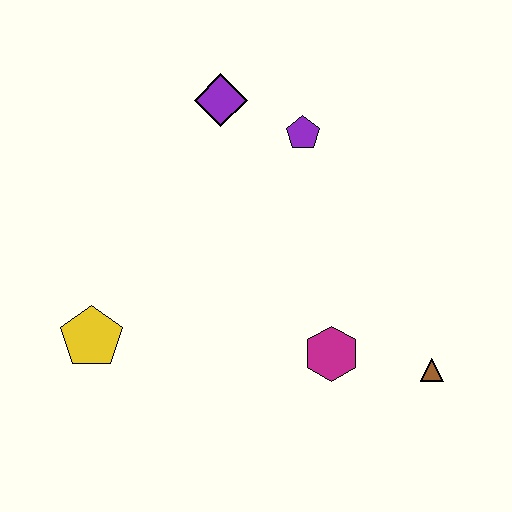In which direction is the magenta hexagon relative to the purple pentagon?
The magenta hexagon is below the purple pentagon.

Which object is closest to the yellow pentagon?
The magenta hexagon is closest to the yellow pentagon.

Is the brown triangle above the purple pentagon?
No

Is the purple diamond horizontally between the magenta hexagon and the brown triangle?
No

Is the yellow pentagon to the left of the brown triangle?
Yes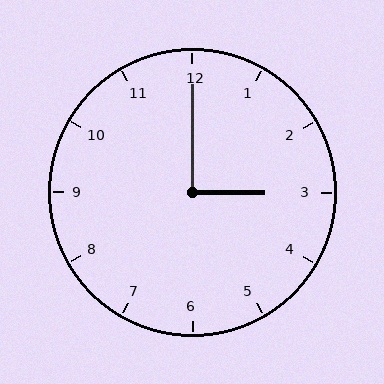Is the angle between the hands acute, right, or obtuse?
It is right.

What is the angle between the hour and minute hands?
Approximately 90 degrees.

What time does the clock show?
3:00.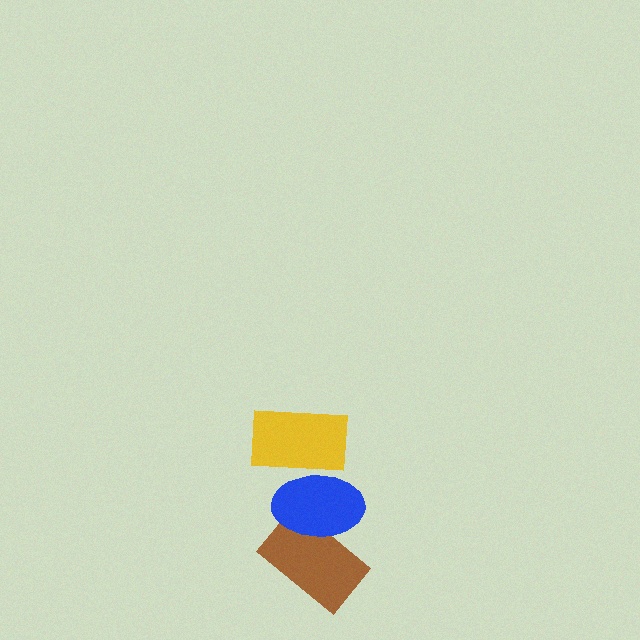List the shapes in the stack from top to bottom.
From top to bottom: the yellow rectangle, the blue ellipse, the brown rectangle.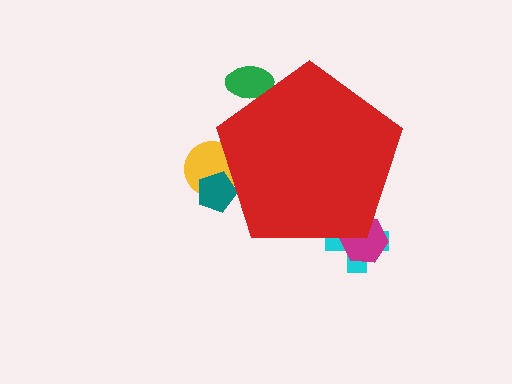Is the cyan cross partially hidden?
Yes, the cyan cross is partially hidden behind the red pentagon.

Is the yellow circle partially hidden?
Yes, the yellow circle is partially hidden behind the red pentagon.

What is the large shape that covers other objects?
A red pentagon.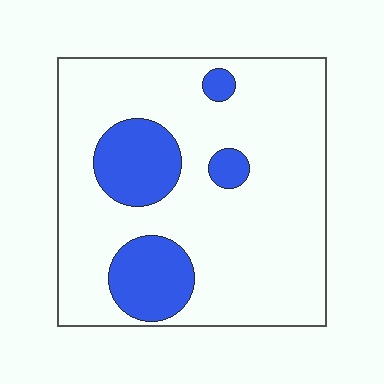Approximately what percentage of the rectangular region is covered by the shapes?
Approximately 20%.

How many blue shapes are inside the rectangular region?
4.